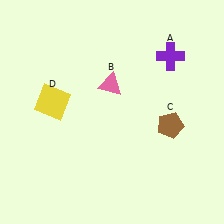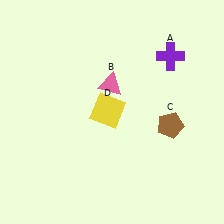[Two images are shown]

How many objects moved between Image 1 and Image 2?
1 object moved between the two images.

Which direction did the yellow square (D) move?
The yellow square (D) moved right.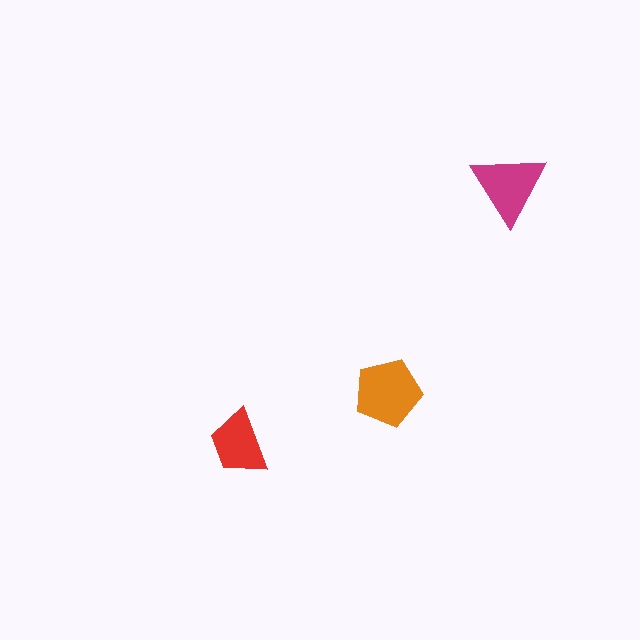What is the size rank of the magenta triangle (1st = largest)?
2nd.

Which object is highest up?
The magenta triangle is topmost.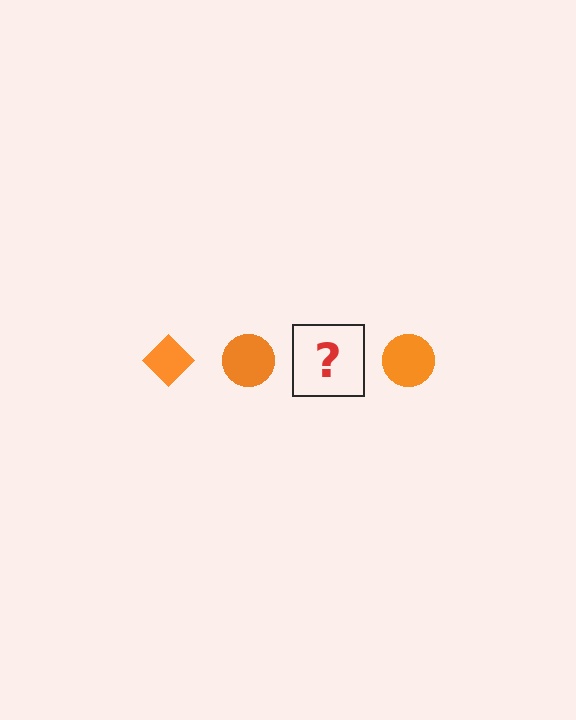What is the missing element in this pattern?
The missing element is an orange diamond.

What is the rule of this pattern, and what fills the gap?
The rule is that the pattern cycles through diamond, circle shapes in orange. The gap should be filled with an orange diamond.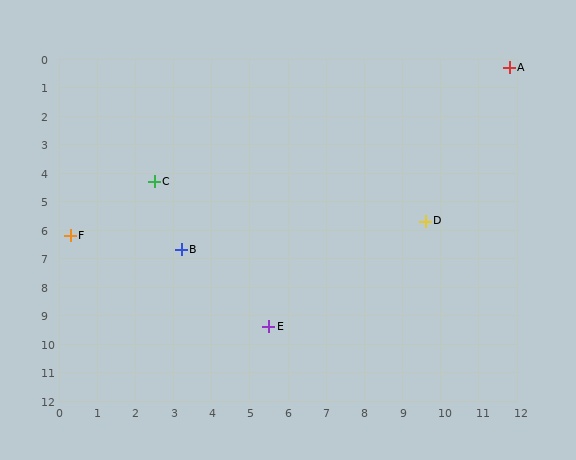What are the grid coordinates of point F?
Point F is at approximately (0.3, 6.2).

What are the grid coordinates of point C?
Point C is at approximately (2.5, 4.3).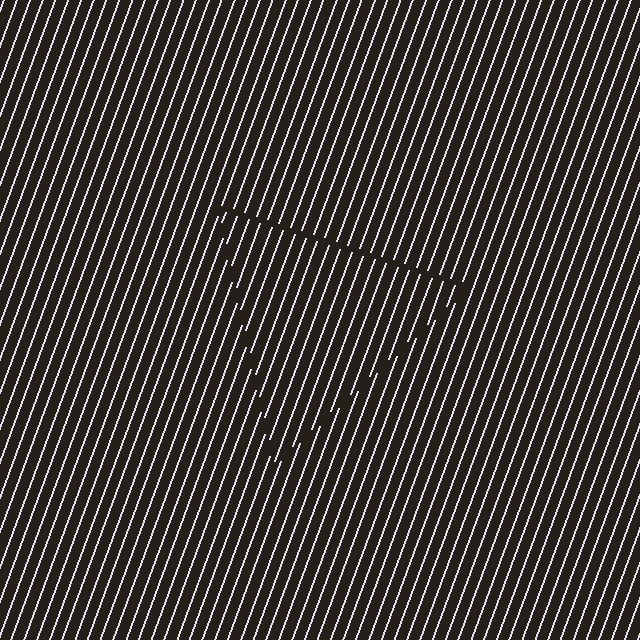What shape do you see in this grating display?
An illusory triangle. The interior of the shape contains the same grating, shifted by half a period — the contour is defined by the phase discontinuity where line-ends from the inner and outer gratings abut.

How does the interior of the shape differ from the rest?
The interior of the shape contains the same grating, shifted by half a period — the contour is defined by the phase discontinuity where line-ends from the inner and outer gratings abut.